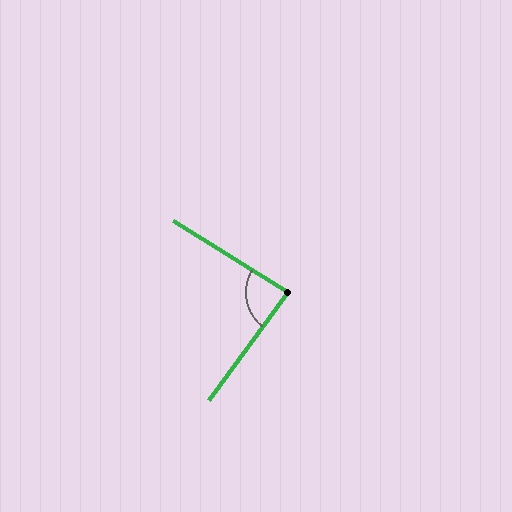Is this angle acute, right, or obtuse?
It is approximately a right angle.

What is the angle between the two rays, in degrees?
Approximately 86 degrees.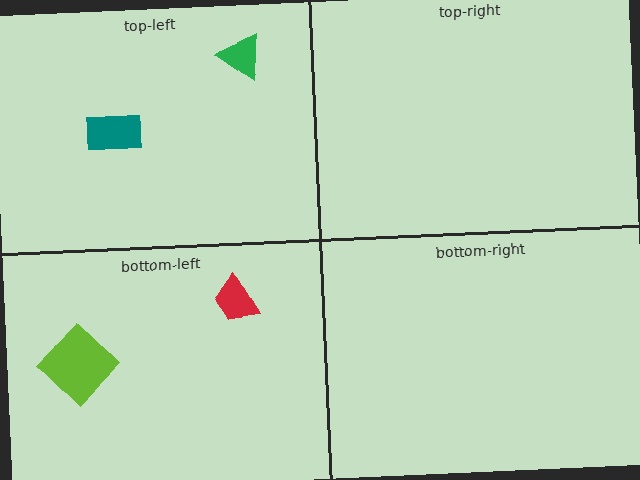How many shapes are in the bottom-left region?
2.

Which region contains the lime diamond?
The bottom-left region.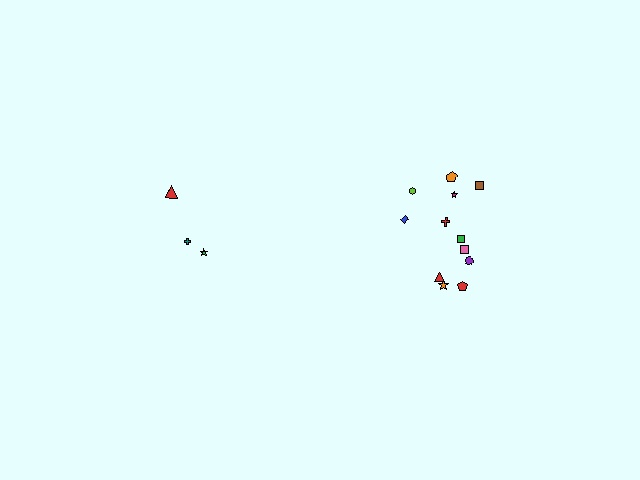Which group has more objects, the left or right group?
The right group.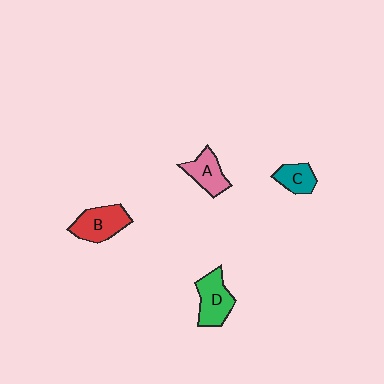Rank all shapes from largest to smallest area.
From largest to smallest: B (red), D (green), A (pink), C (teal).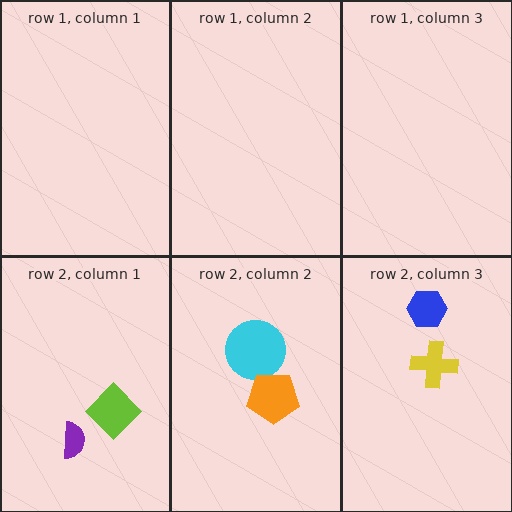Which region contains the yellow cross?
The row 2, column 3 region.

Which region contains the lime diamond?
The row 2, column 1 region.